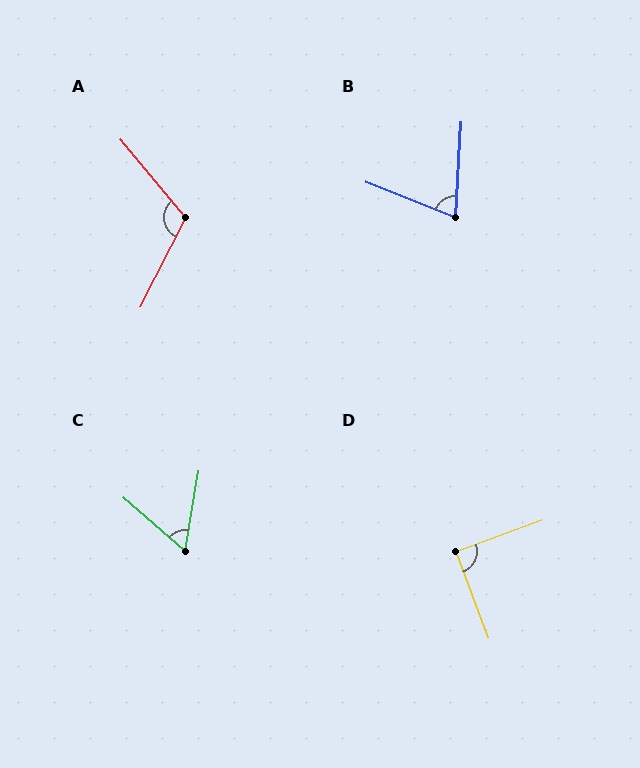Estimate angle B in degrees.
Approximately 72 degrees.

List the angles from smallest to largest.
C (58°), B (72°), D (89°), A (113°).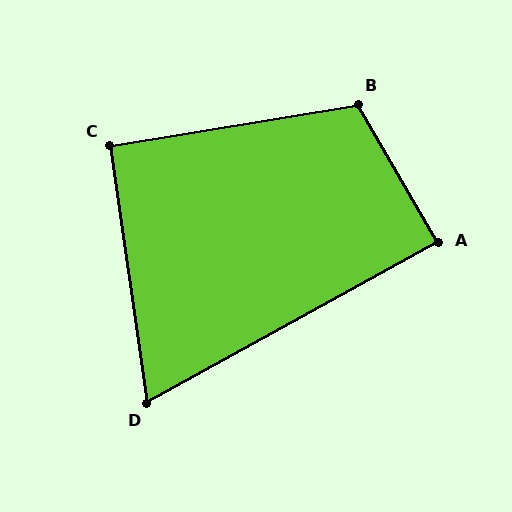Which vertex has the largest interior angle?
B, at approximately 111 degrees.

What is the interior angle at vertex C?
Approximately 91 degrees (approximately right).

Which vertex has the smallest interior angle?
D, at approximately 69 degrees.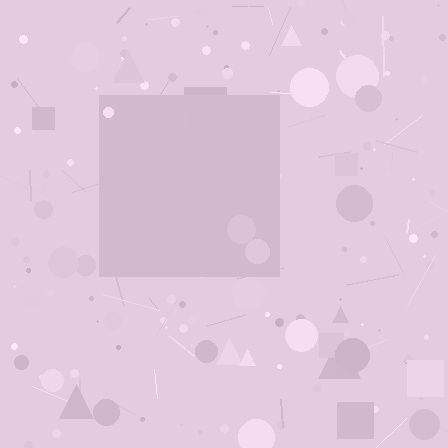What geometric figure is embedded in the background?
A square is embedded in the background.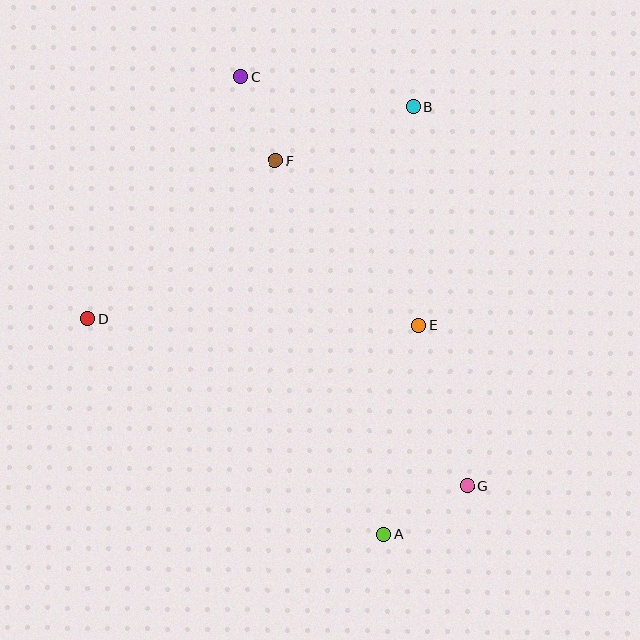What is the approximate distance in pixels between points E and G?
The distance between E and G is approximately 168 pixels.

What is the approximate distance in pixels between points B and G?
The distance between B and G is approximately 383 pixels.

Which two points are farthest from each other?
Points A and C are farthest from each other.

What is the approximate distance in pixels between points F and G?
The distance between F and G is approximately 378 pixels.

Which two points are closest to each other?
Points C and F are closest to each other.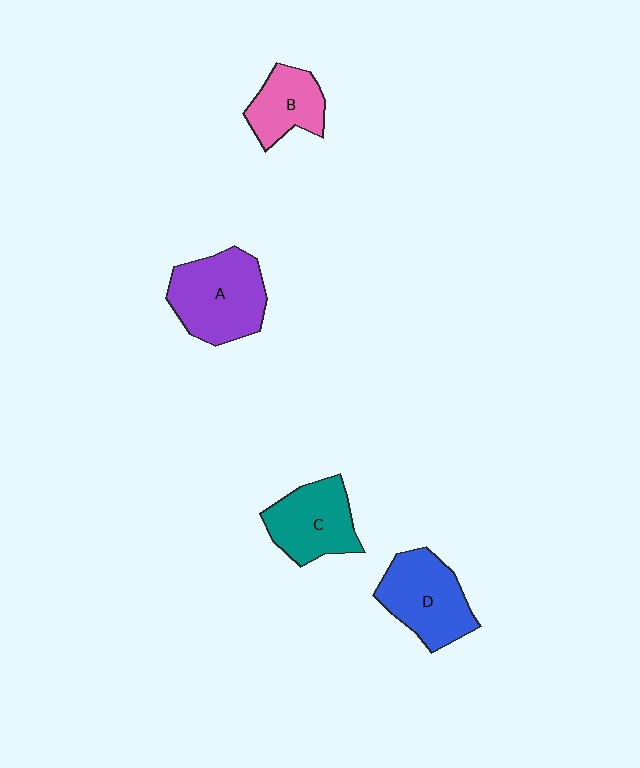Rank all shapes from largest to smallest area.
From largest to smallest: A (purple), D (blue), C (teal), B (pink).